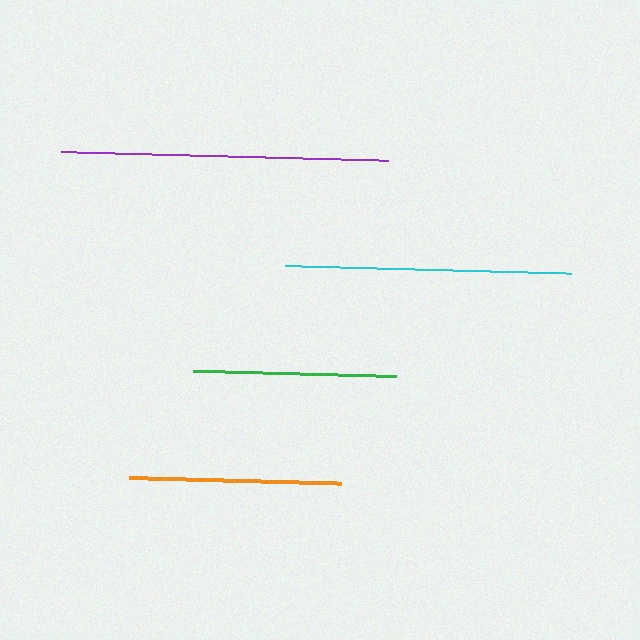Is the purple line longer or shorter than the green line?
The purple line is longer than the green line.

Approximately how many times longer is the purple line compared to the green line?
The purple line is approximately 1.6 times the length of the green line.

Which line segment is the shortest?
The green line is the shortest at approximately 203 pixels.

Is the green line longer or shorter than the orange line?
The orange line is longer than the green line.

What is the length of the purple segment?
The purple segment is approximately 327 pixels long.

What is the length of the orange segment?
The orange segment is approximately 212 pixels long.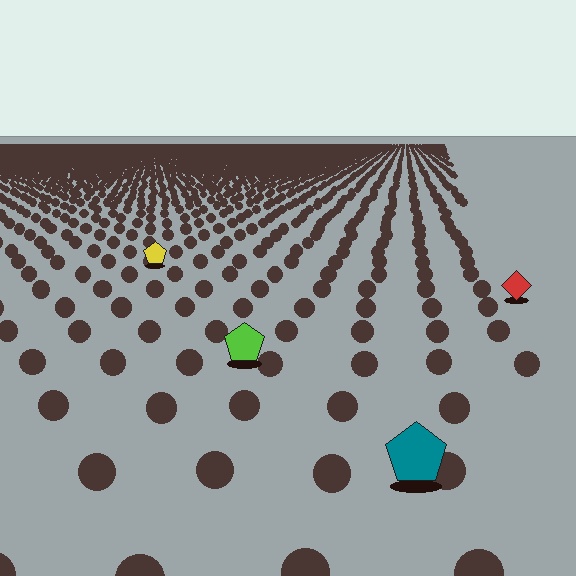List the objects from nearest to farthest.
From nearest to farthest: the teal pentagon, the lime pentagon, the red diamond, the yellow pentagon.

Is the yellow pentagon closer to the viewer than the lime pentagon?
No. The lime pentagon is closer — you can tell from the texture gradient: the ground texture is coarser near it.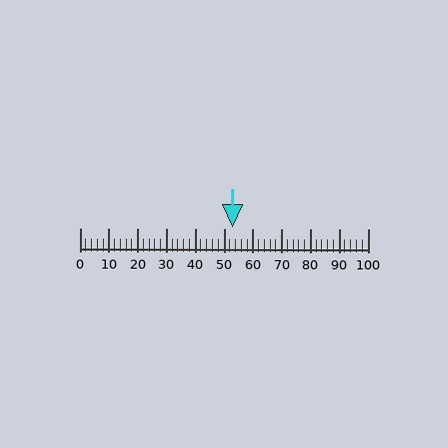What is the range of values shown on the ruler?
The ruler shows values from 0 to 100.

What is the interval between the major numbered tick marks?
The major tick marks are spaced 10 units apart.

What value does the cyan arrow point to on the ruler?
The cyan arrow points to approximately 53.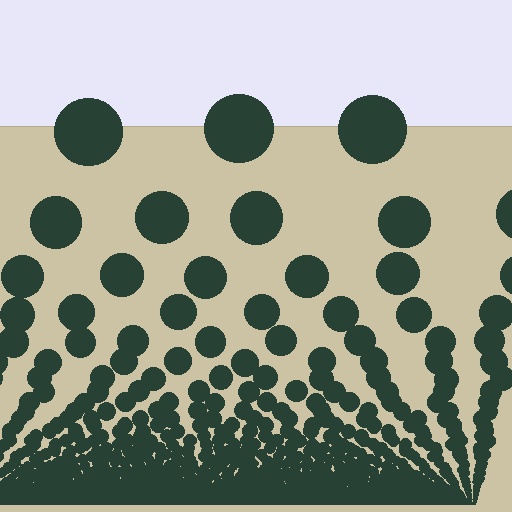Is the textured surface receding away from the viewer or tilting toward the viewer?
The surface appears to tilt toward the viewer. Texture elements get larger and sparser toward the top.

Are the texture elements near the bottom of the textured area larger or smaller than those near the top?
Smaller. The gradient is inverted — elements near the bottom are smaller and denser.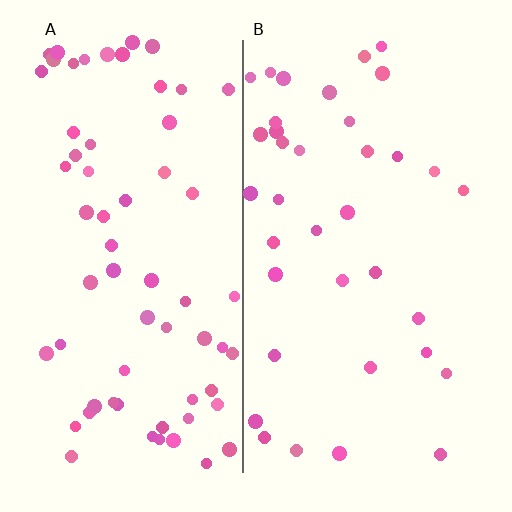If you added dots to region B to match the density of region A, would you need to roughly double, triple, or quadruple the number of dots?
Approximately double.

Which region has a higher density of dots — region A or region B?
A (the left).